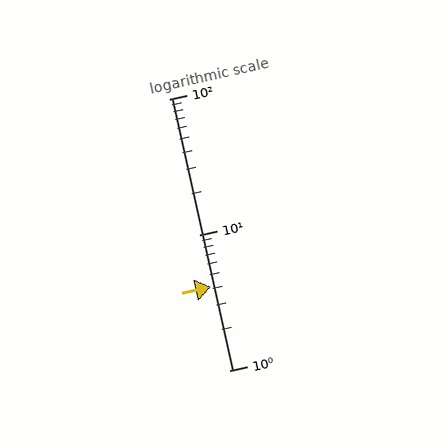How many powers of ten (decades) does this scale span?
The scale spans 2 decades, from 1 to 100.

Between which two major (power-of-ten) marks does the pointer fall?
The pointer is between 1 and 10.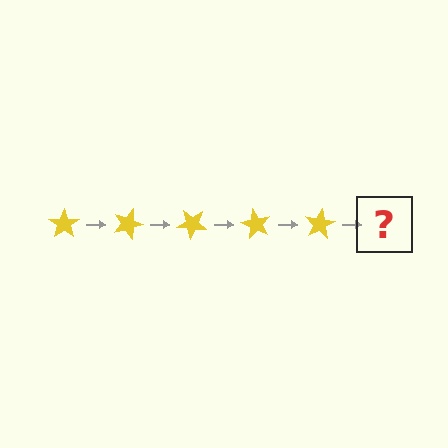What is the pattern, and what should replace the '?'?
The pattern is that the star rotates 20 degrees each step. The '?' should be a yellow star rotated 100 degrees.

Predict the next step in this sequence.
The next step is a yellow star rotated 100 degrees.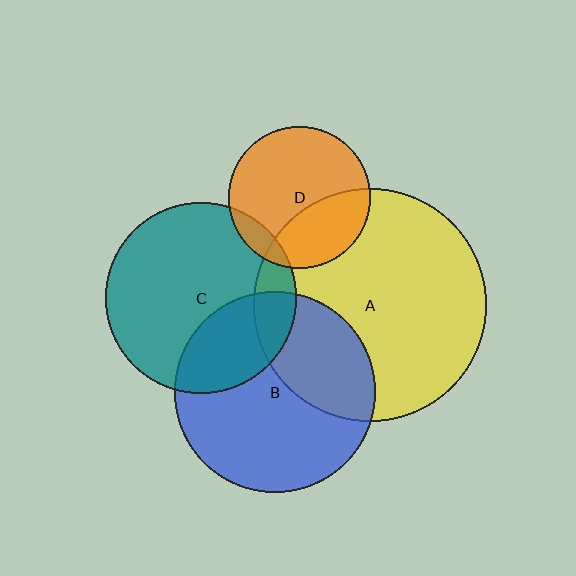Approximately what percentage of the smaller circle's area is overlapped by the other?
Approximately 30%.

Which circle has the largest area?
Circle A (yellow).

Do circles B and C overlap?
Yes.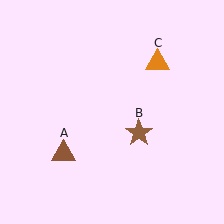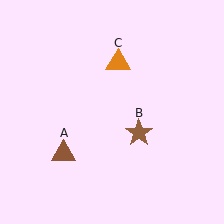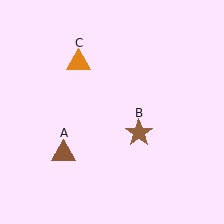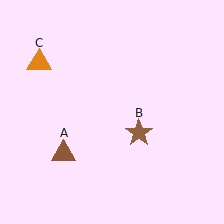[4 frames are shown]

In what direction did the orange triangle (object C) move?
The orange triangle (object C) moved left.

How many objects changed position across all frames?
1 object changed position: orange triangle (object C).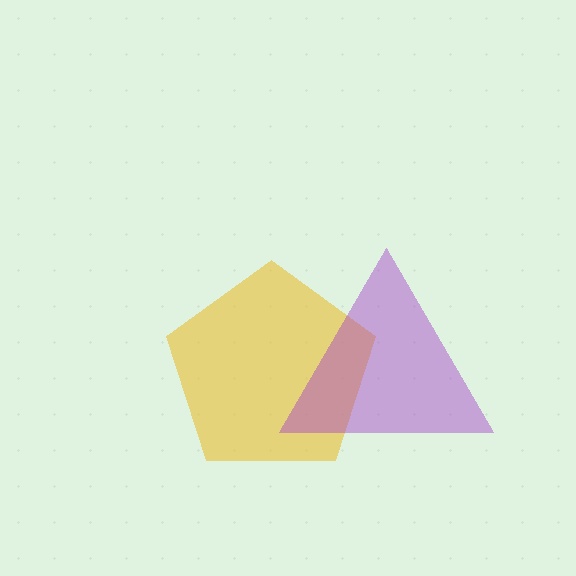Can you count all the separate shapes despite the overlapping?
Yes, there are 2 separate shapes.